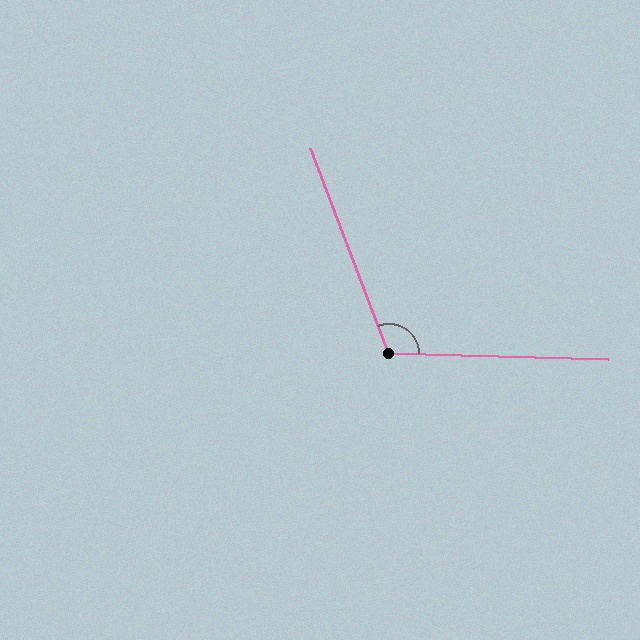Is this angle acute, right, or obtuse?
It is obtuse.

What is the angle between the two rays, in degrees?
Approximately 113 degrees.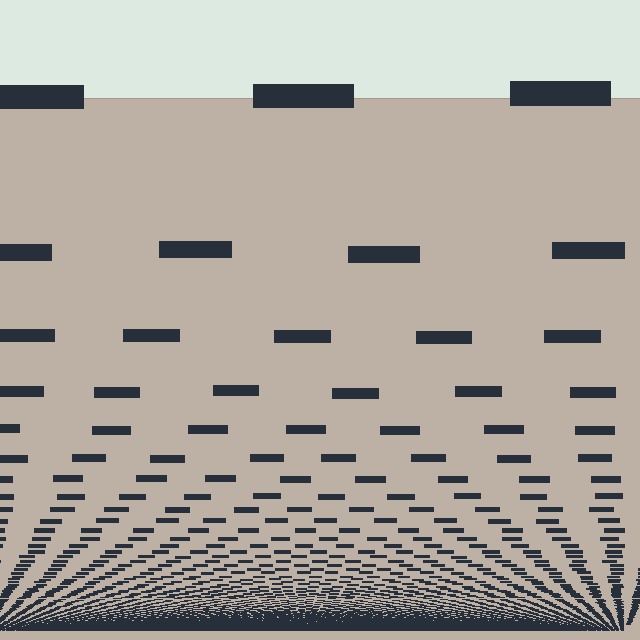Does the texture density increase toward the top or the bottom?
Density increases toward the bottom.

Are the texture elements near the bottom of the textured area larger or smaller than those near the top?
Smaller. The gradient is inverted — elements near the bottom are smaller and denser.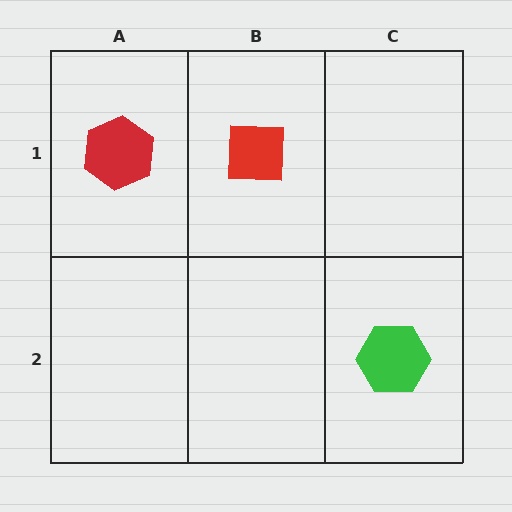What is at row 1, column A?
A red hexagon.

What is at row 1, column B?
A red square.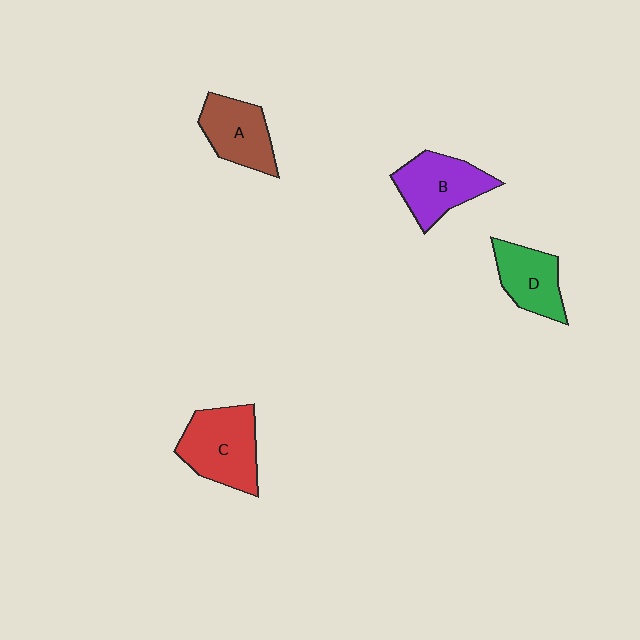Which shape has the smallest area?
Shape D (green).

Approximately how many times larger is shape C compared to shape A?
Approximately 1.3 times.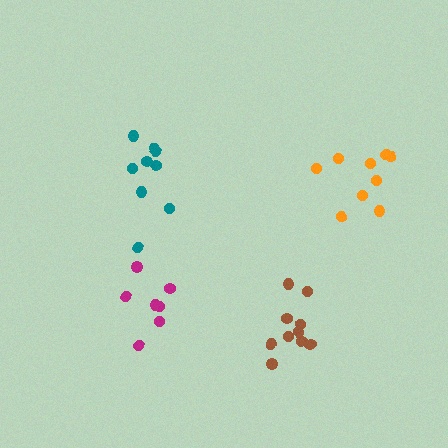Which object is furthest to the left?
The teal cluster is leftmost.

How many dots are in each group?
Group 1: 9 dots, Group 2: 9 dots, Group 3: 10 dots, Group 4: 7 dots (35 total).